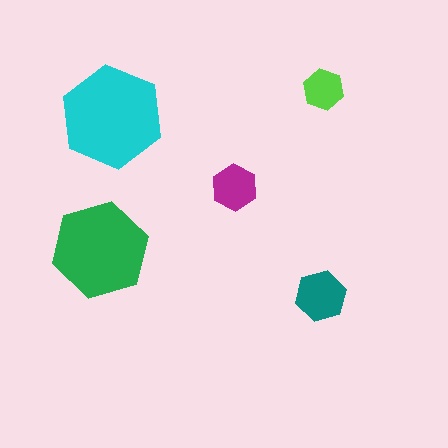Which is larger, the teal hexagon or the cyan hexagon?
The cyan one.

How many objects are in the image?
There are 5 objects in the image.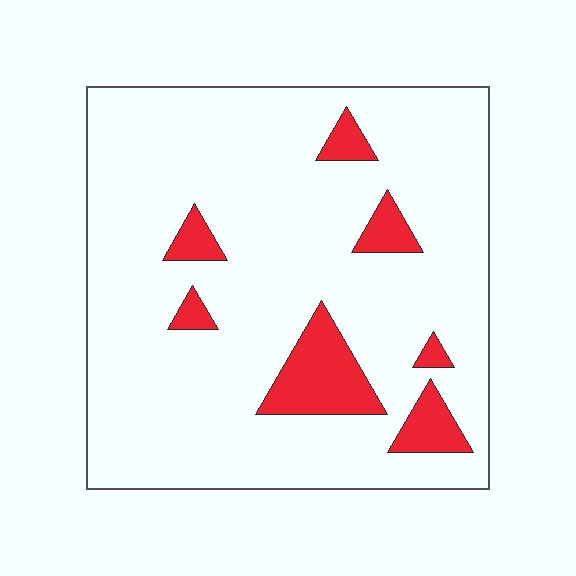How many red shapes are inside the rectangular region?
7.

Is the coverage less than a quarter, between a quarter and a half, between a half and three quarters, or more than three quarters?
Less than a quarter.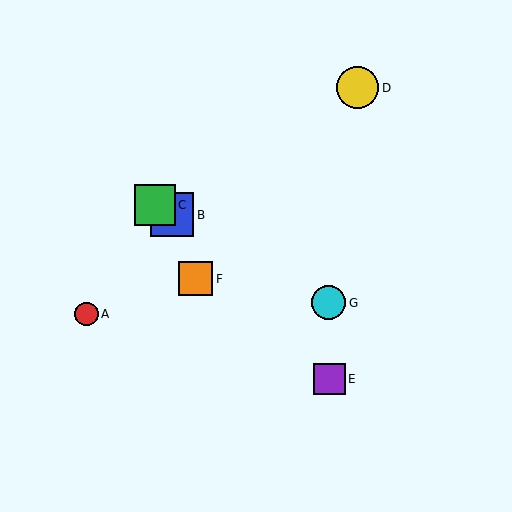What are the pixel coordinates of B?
Object B is at (172, 215).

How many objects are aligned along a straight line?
3 objects (B, C, G) are aligned along a straight line.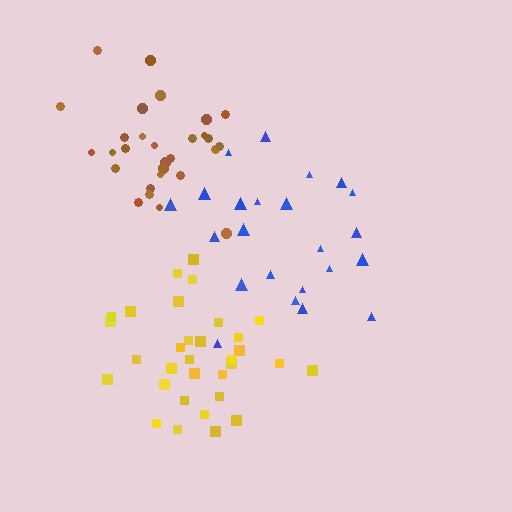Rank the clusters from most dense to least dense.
yellow, brown, blue.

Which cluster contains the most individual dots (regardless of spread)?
Yellow (32).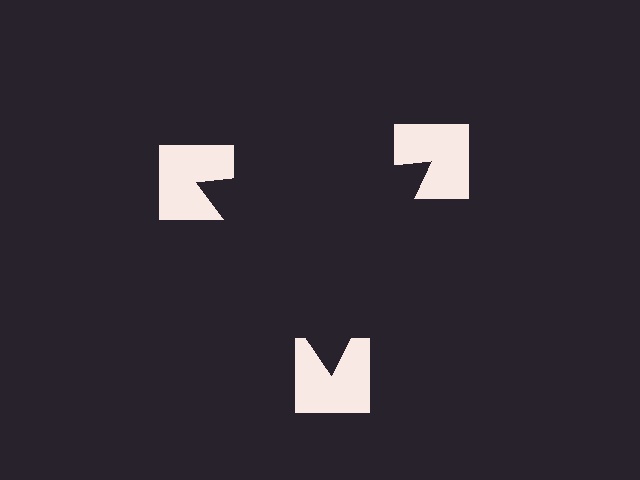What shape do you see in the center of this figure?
An illusory triangle — its edges are inferred from the aligned wedge cuts in the notched squares, not physically drawn.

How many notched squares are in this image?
There are 3 — one at each vertex of the illusory triangle.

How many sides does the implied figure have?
3 sides.